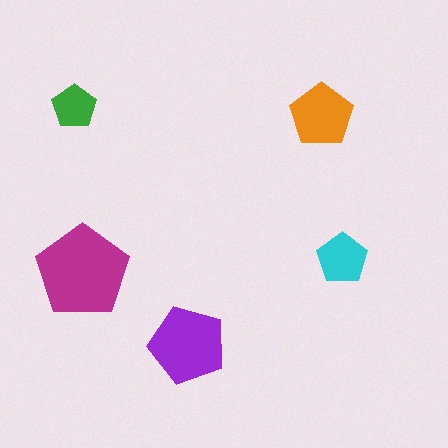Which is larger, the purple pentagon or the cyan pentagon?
The purple one.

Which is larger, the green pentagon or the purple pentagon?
The purple one.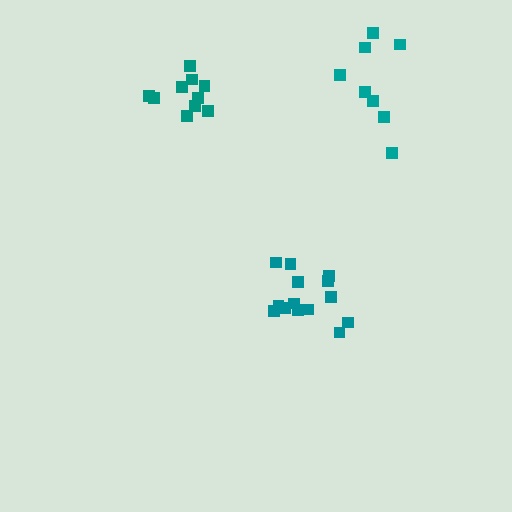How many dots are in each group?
Group 1: 14 dots, Group 2: 8 dots, Group 3: 10 dots (32 total).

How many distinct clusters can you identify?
There are 3 distinct clusters.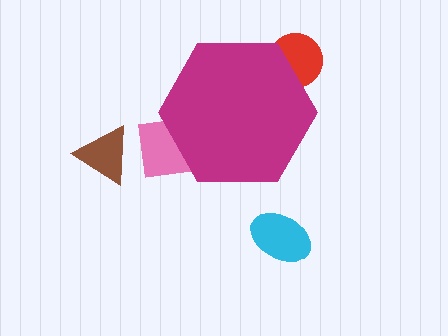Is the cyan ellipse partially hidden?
No, the cyan ellipse is fully visible.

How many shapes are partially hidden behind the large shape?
2 shapes are partially hidden.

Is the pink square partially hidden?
Yes, the pink square is partially hidden behind the magenta hexagon.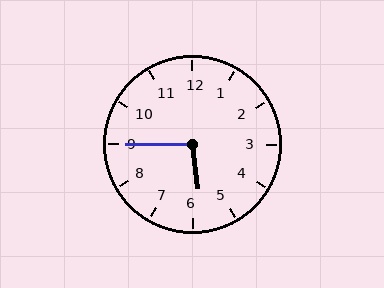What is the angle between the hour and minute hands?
Approximately 98 degrees.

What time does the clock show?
5:45.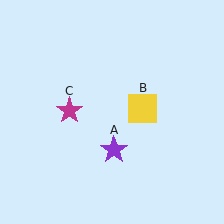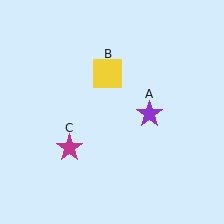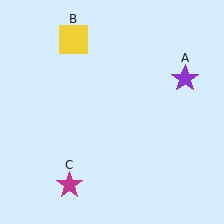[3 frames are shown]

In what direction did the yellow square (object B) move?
The yellow square (object B) moved up and to the left.